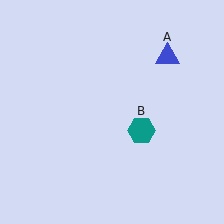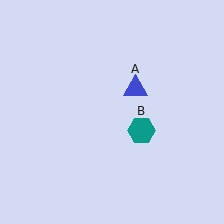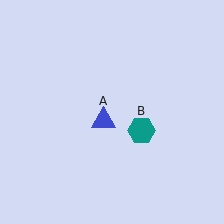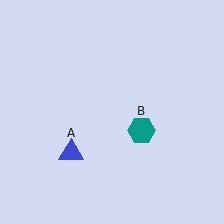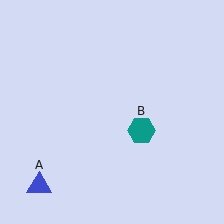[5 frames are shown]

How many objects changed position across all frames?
1 object changed position: blue triangle (object A).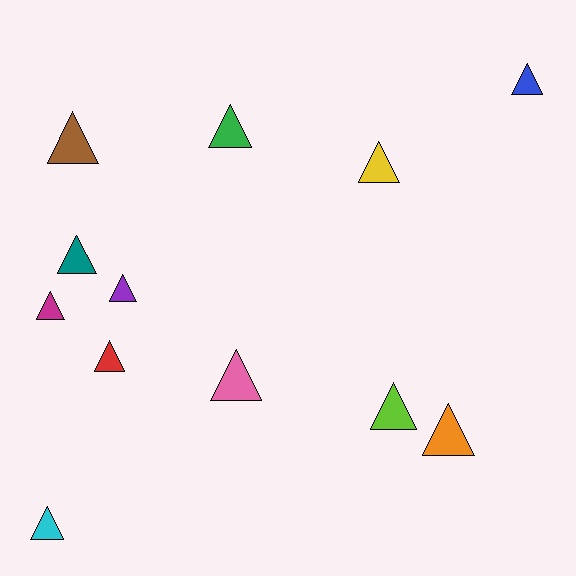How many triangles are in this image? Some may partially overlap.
There are 12 triangles.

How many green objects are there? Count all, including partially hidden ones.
There is 1 green object.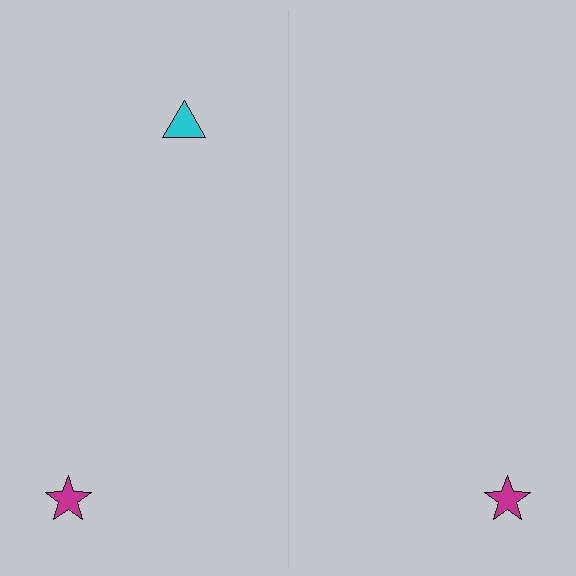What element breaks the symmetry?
A cyan triangle is missing from the right side.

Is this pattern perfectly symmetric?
No, the pattern is not perfectly symmetric. A cyan triangle is missing from the right side.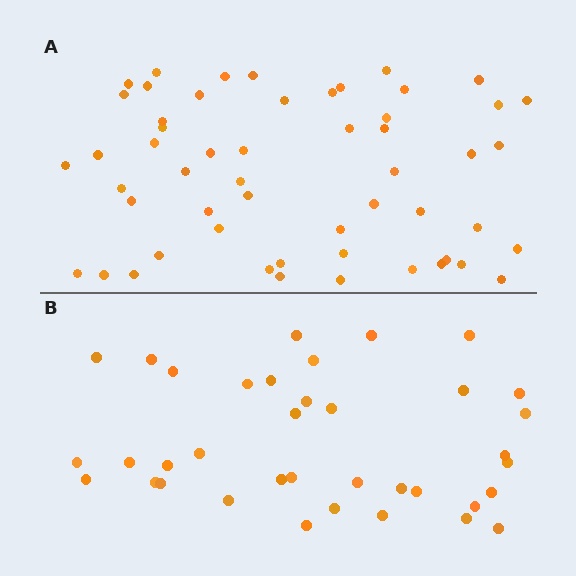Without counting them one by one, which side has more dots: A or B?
Region A (the top region) has more dots.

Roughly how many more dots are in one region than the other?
Region A has approximately 15 more dots than region B.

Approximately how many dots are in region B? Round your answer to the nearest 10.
About 40 dots. (The exact count is 37, which rounds to 40.)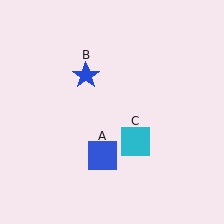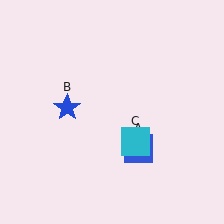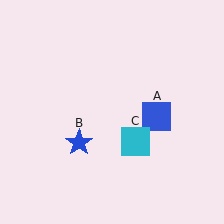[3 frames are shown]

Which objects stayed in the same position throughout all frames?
Cyan square (object C) remained stationary.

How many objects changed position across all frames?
2 objects changed position: blue square (object A), blue star (object B).